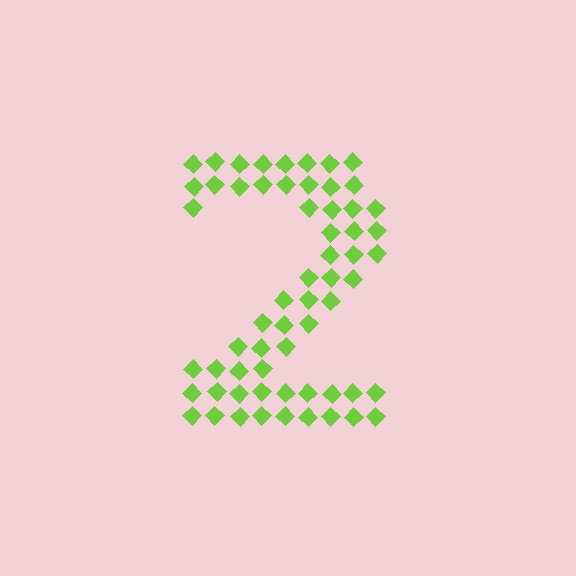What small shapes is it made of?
It is made of small diamonds.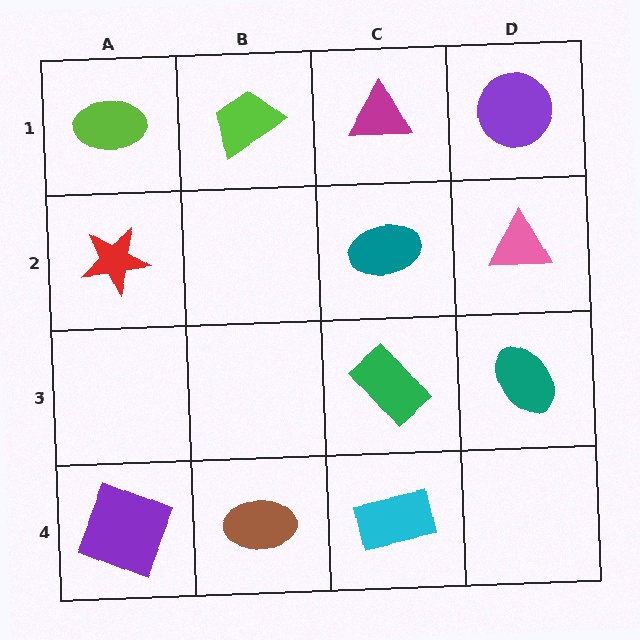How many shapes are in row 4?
3 shapes.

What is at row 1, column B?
A lime trapezoid.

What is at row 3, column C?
A green rectangle.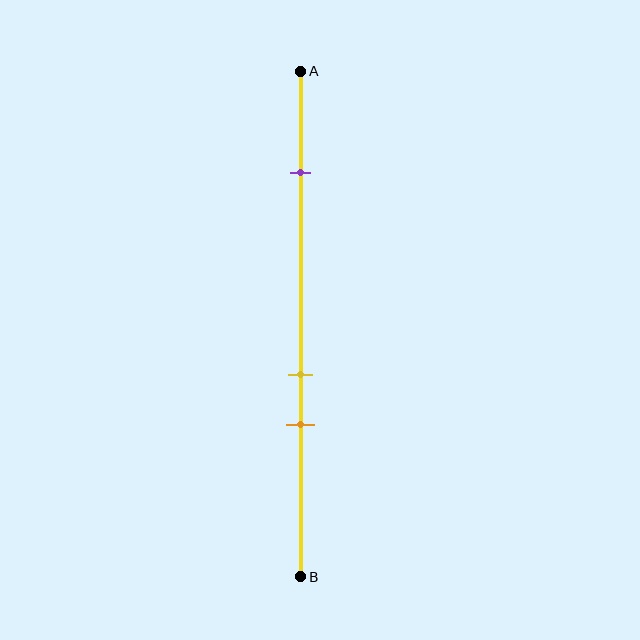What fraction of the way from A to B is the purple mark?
The purple mark is approximately 20% (0.2) of the way from A to B.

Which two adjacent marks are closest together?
The yellow and orange marks are the closest adjacent pair.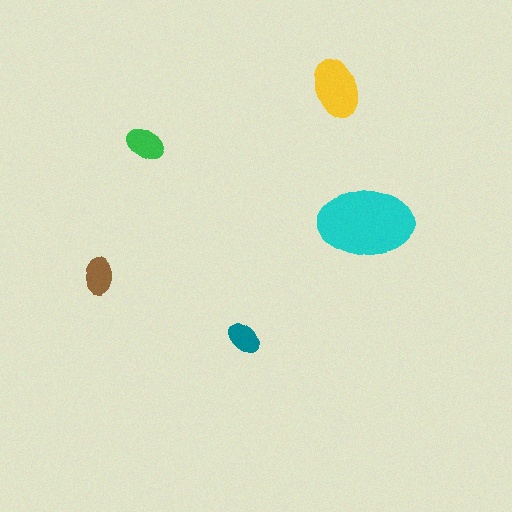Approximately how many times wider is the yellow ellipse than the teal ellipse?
About 1.5 times wider.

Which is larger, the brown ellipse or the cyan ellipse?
The cyan one.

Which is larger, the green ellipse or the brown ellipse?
The green one.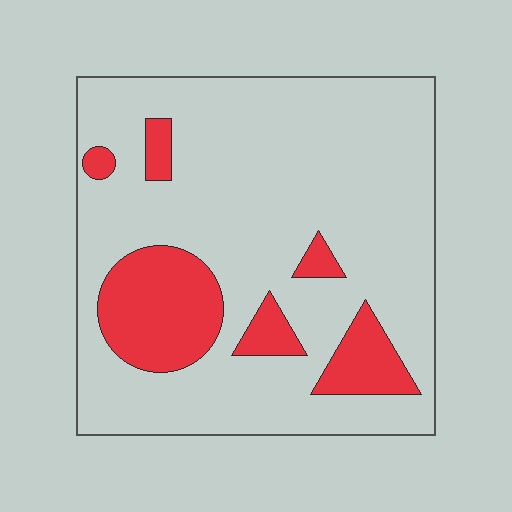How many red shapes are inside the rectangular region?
6.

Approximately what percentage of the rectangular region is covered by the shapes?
Approximately 20%.